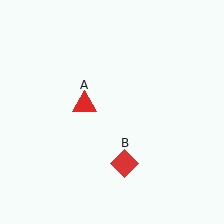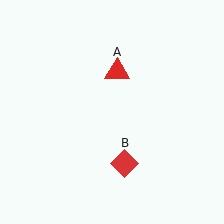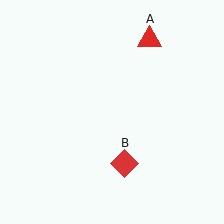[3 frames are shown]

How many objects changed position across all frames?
1 object changed position: red triangle (object A).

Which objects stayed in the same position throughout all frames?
Red diamond (object B) remained stationary.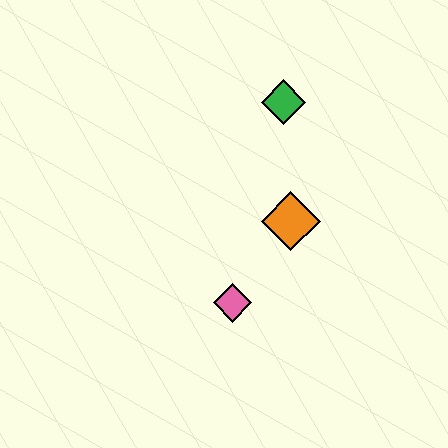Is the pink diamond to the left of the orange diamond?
Yes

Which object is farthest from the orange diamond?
The green diamond is farthest from the orange diamond.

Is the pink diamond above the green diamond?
No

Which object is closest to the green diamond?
The orange diamond is closest to the green diamond.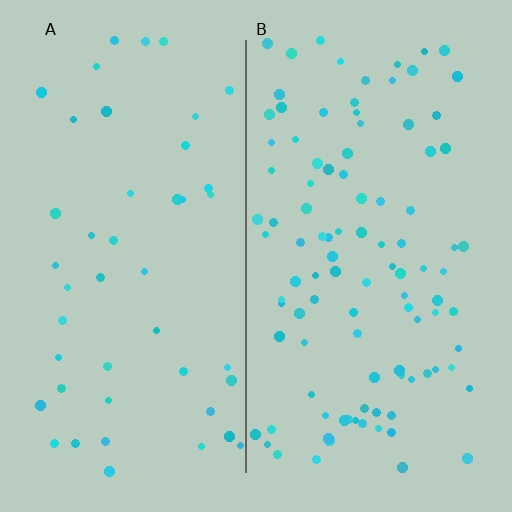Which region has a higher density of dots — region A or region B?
B (the right).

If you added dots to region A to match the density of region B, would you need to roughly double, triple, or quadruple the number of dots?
Approximately double.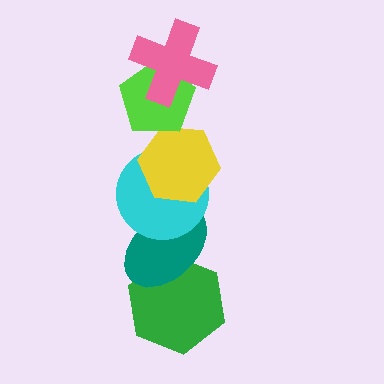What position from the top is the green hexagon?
The green hexagon is 6th from the top.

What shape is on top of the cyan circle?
The yellow hexagon is on top of the cyan circle.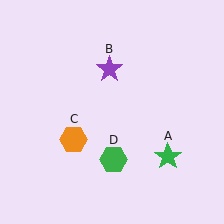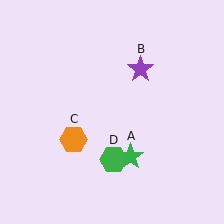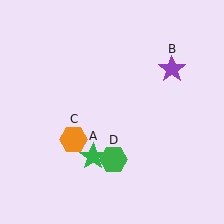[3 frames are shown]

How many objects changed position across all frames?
2 objects changed position: green star (object A), purple star (object B).